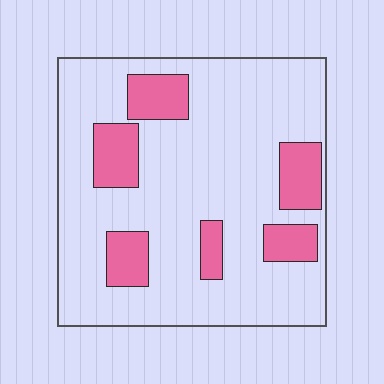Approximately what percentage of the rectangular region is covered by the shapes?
Approximately 20%.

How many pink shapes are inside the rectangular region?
6.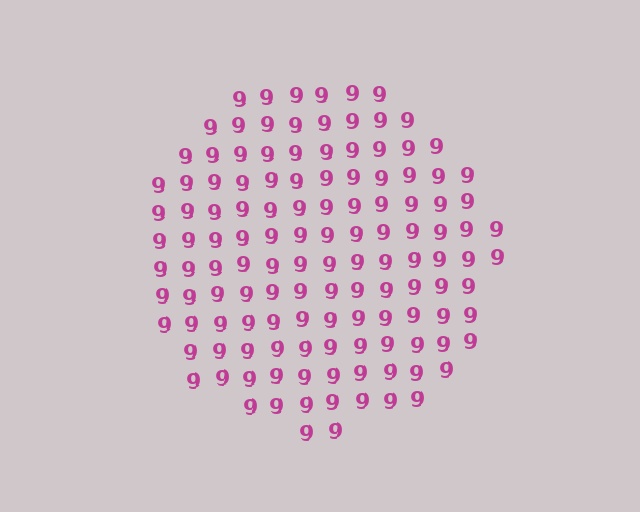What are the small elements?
The small elements are digit 9's.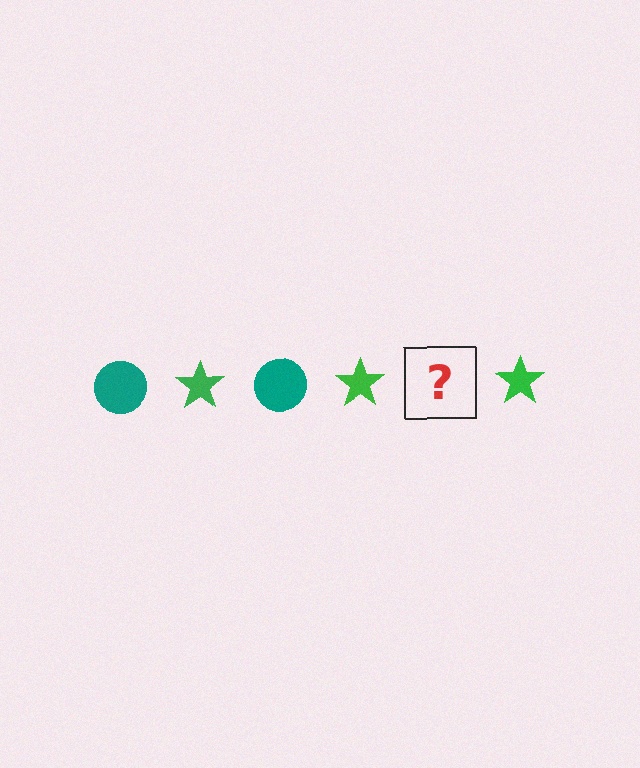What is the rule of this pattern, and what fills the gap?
The rule is that the pattern alternates between teal circle and green star. The gap should be filled with a teal circle.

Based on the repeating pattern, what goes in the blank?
The blank should be a teal circle.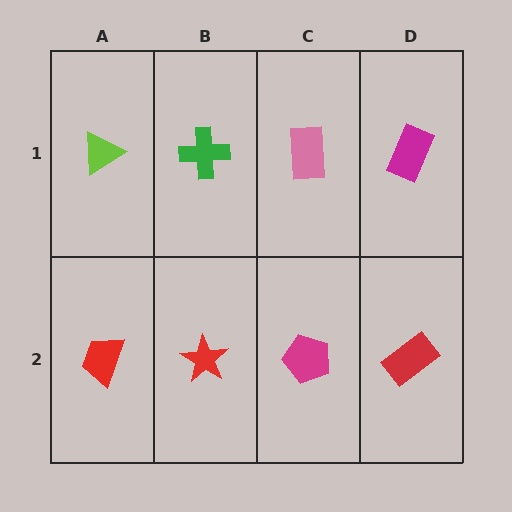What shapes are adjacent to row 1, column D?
A red rectangle (row 2, column D), a pink rectangle (row 1, column C).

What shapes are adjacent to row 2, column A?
A lime triangle (row 1, column A), a red star (row 2, column B).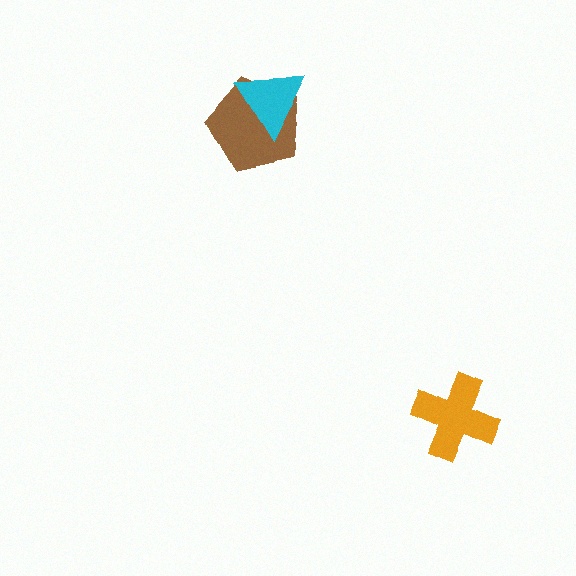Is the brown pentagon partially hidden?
Yes, it is partially covered by another shape.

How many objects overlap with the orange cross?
0 objects overlap with the orange cross.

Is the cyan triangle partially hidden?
No, no other shape covers it.